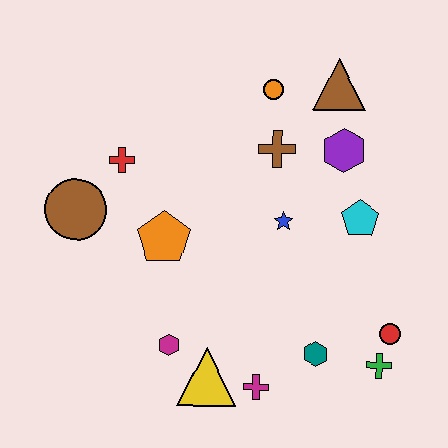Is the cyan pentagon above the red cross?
No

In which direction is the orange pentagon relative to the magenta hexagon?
The orange pentagon is above the magenta hexagon.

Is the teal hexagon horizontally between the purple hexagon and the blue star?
Yes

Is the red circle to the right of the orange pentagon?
Yes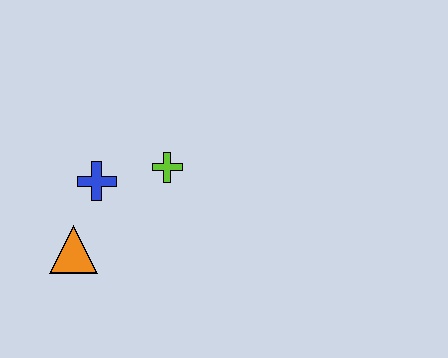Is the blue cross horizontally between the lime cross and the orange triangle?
Yes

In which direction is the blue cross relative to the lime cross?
The blue cross is to the left of the lime cross.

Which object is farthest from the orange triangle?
The lime cross is farthest from the orange triangle.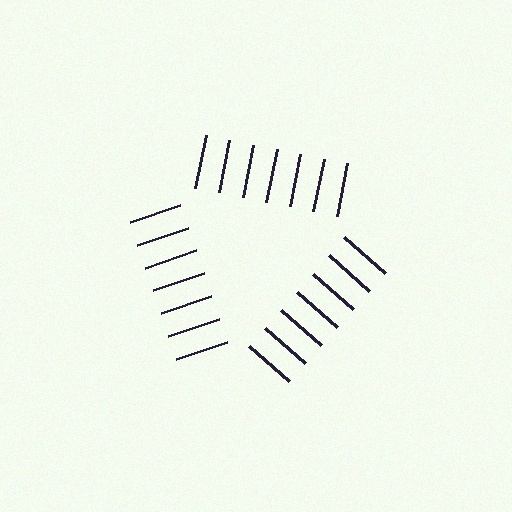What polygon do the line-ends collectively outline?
An illusory triangle — the line segments terminate on its edges but no continuous stroke is drawn.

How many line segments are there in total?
21 — 7 along each of the 3 edges.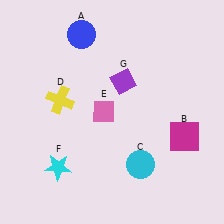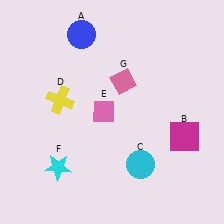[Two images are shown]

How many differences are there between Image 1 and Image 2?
There is 1 difference between the two images.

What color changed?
The diamond (G) changed from purple in Image 1 to pink in Image 2.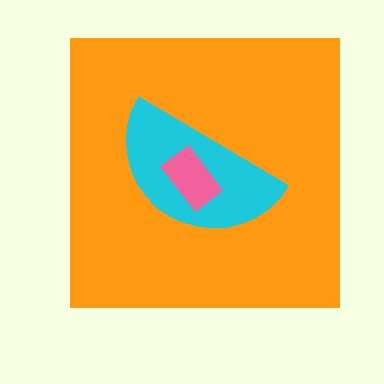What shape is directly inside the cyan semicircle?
The pink rectangle.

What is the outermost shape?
The orange square.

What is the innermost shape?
The pink rectangle.